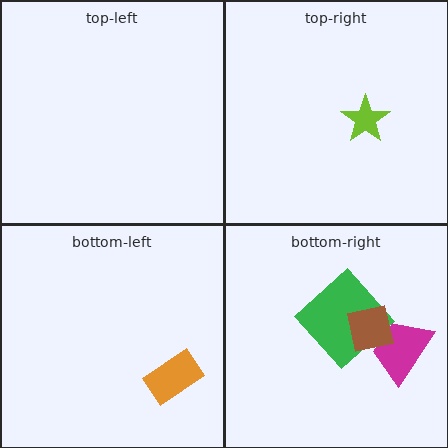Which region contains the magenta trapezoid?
The bottom-right region.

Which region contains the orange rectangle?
The bottom-left region.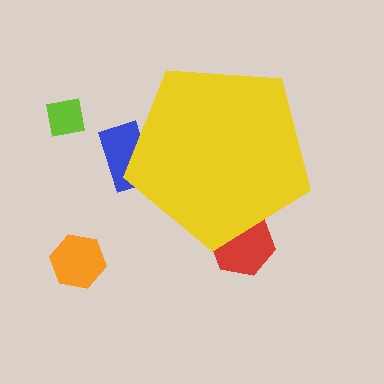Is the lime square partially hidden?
No, the lime square is fully visible.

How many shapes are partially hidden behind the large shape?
2 shapes are partially hidden.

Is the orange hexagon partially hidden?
No, the orange hexagon is fully visible.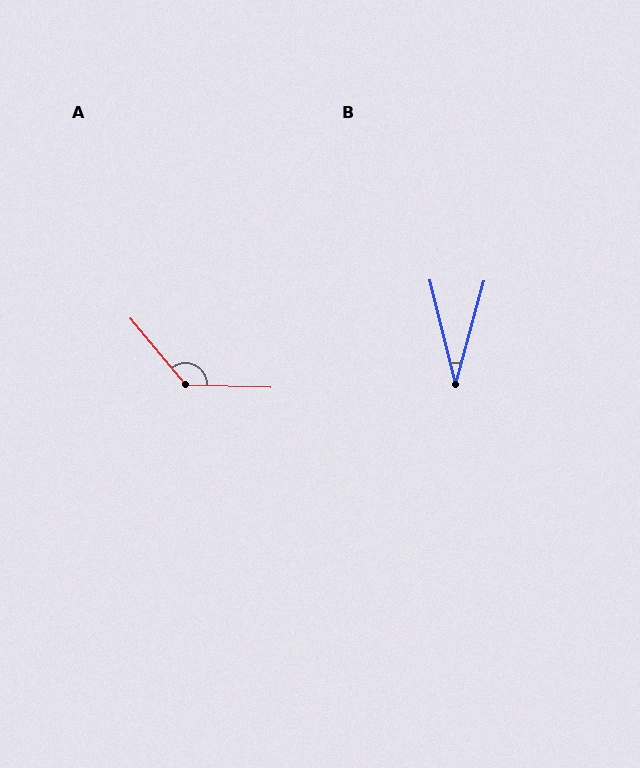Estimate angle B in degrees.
Approximately 29 degrees.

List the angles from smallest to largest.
B (29°), A (132°).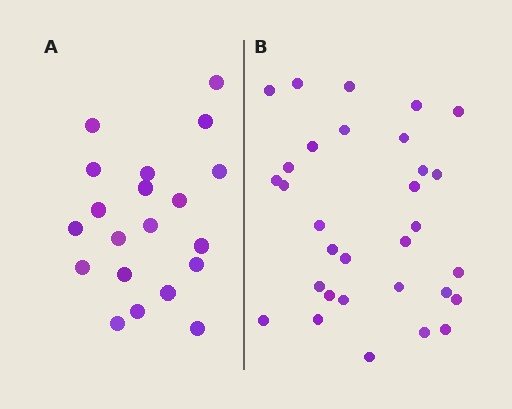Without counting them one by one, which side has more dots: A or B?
Region B (the right region) has more dots.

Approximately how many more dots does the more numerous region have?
Region B has roughly 12 or so more dots than region A.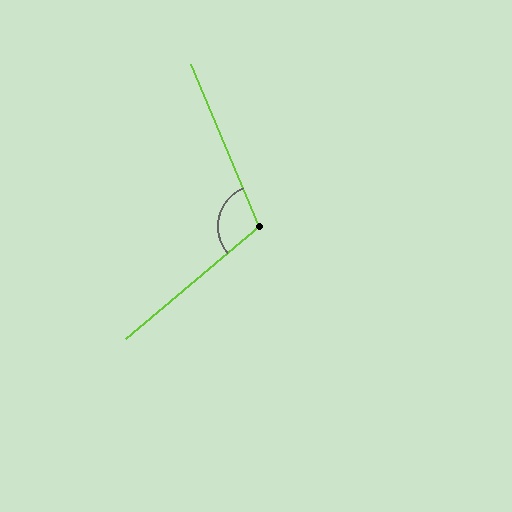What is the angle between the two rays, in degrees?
Approximately 107 degrees.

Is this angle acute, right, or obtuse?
It is obtuse.